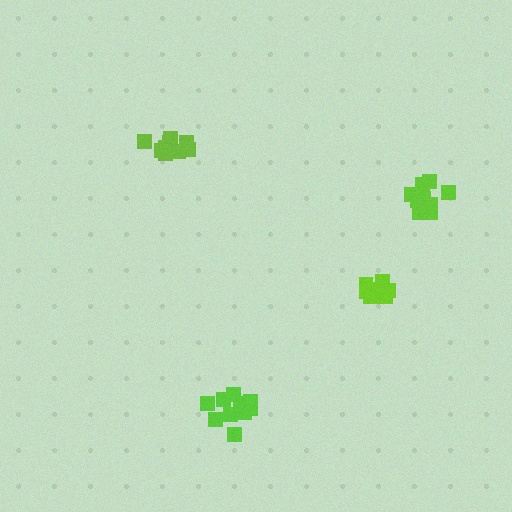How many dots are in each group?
Group 1: 9 dots, Group 2: 13 dots, Group 3: 10 dots, Group 4: 11 dots (43 total).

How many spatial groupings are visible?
There are 4 spatial groupings.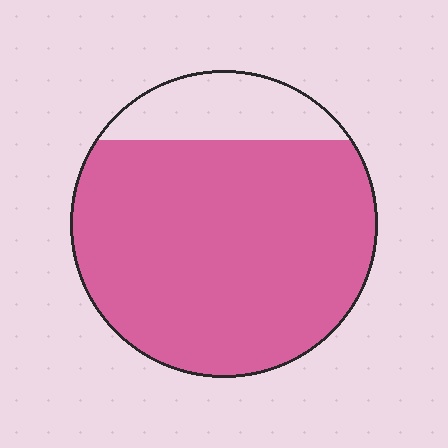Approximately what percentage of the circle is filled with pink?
Approximately 85%.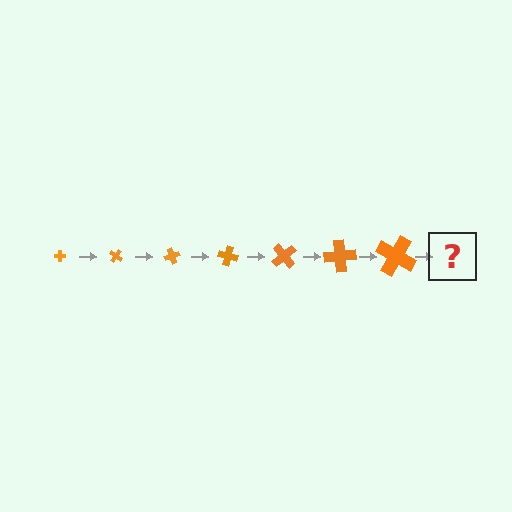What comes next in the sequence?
The next element should be a cross, larger than the previous one and rotated 245 degrees from the start.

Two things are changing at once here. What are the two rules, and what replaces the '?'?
The two rules are that the cross grows larger each step and it rotates 35 degrees each step. The '?' should be a cross, larger than the previous one and rotated 245 degrees from the start.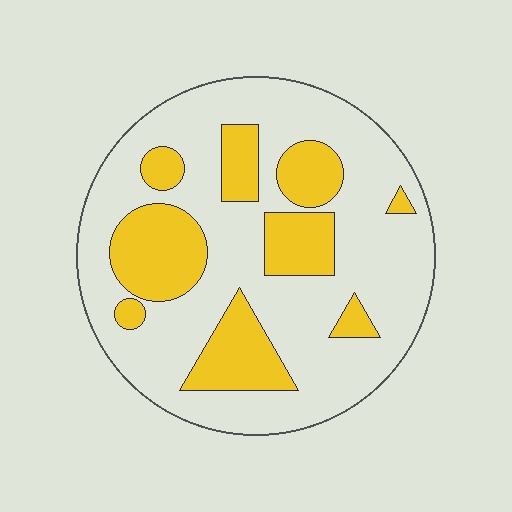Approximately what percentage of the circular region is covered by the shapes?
Approximately 30%.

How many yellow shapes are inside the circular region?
9.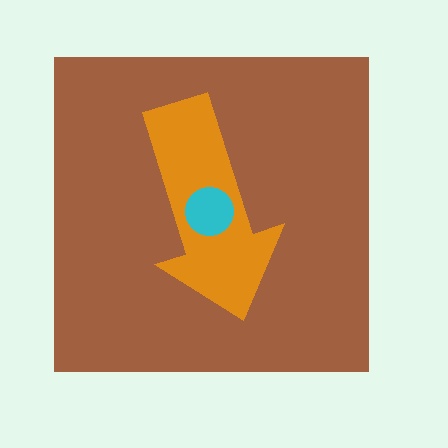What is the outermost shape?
The brown square.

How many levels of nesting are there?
3.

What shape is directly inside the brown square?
The orange arrow.